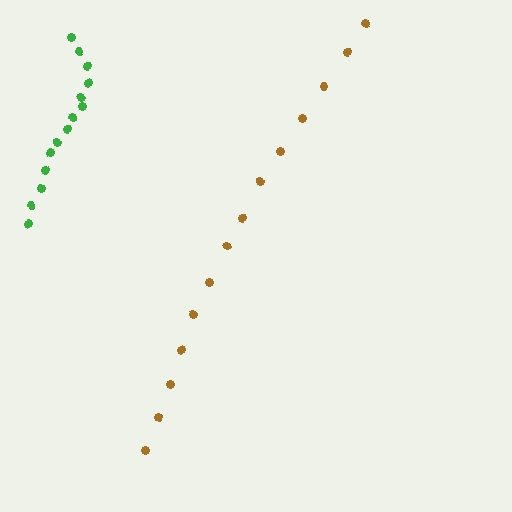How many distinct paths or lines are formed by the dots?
There are 2 distinct paths.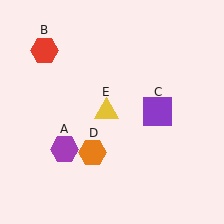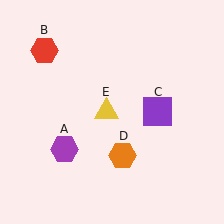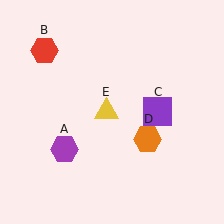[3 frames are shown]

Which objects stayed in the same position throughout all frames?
Purple hexagon (object A) and red hexagon (object B) and purple square (object C) and yellow triangle (object E) remained stationary.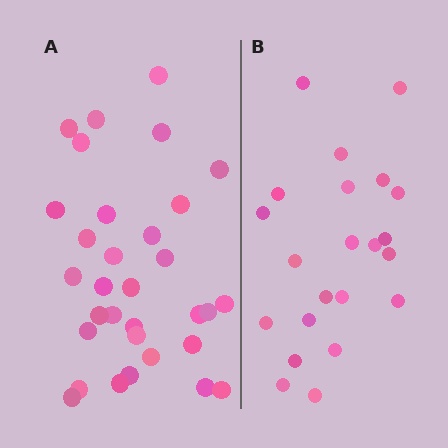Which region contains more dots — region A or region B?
Region A (the left region) has more dots.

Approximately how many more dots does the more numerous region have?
Region A has roughly 10 or so more dots than region B.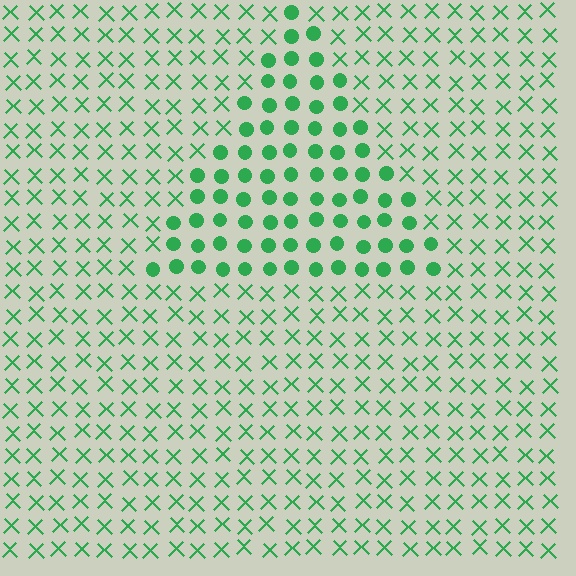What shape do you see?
I see a triangle.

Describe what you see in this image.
The image is filled with small green elements arranged in a uniform grid. A triangle-shaped region contains circles, while the surrounding area contains X marks. The boundary is defined purely by the change in element shape.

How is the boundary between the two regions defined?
The boundary is defined by a change in element shape: circles inside vs. X marks outside. All elements share the same color and spacing.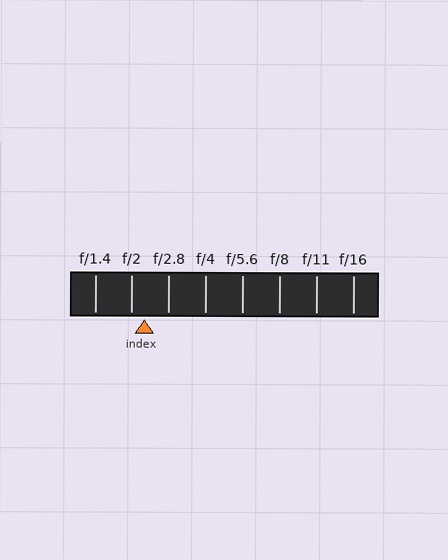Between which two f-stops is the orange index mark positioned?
The index mark is between f/2 and f/2.8.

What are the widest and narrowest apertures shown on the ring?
The widest aperture shown is f/1.4 and the narrowest is f/16.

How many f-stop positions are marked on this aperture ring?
There are 8 f-stop positions marked.